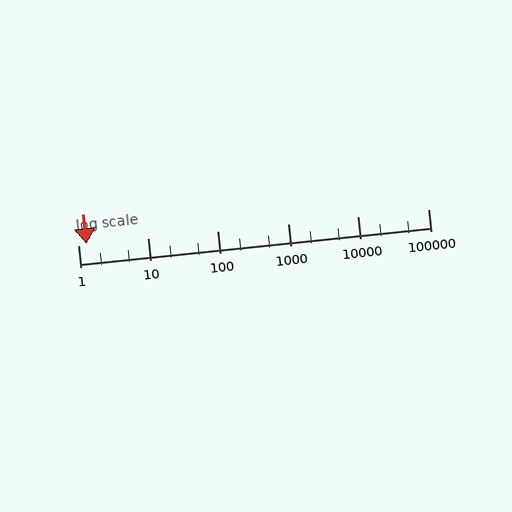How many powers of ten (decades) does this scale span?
The scale spans 5 decades, from 1 to 100000.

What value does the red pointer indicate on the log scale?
The pointer indicates approximately 1.3.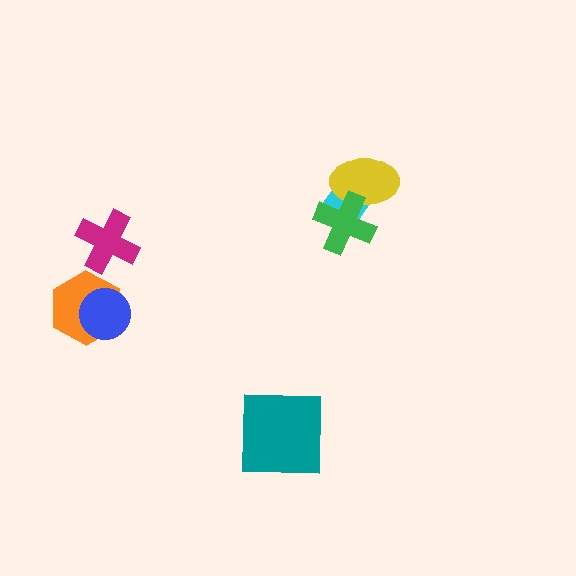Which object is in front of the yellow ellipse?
The green cross is in front of the yellow ellipse.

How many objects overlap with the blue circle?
1 object overlaps with the blue circle.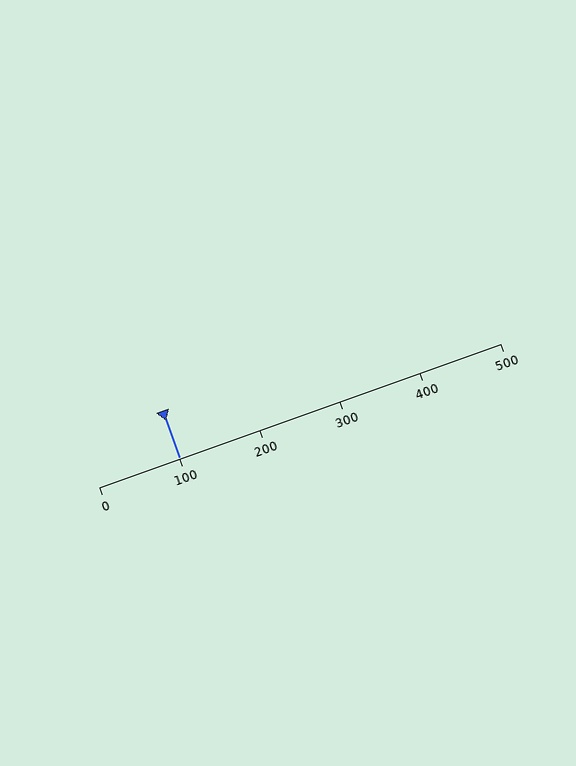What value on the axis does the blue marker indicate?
The marker indicates approximately 100.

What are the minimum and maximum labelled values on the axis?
The axis runs from 0 to 500.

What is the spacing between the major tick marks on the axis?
The major ticks are spaced 100 apart.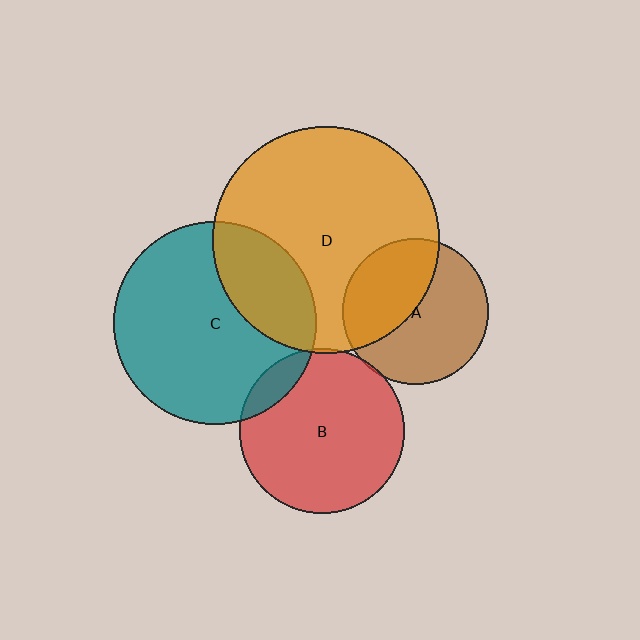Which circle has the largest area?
Circle D (orange).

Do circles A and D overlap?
Yes.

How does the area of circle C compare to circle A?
Approximately 1.9 times.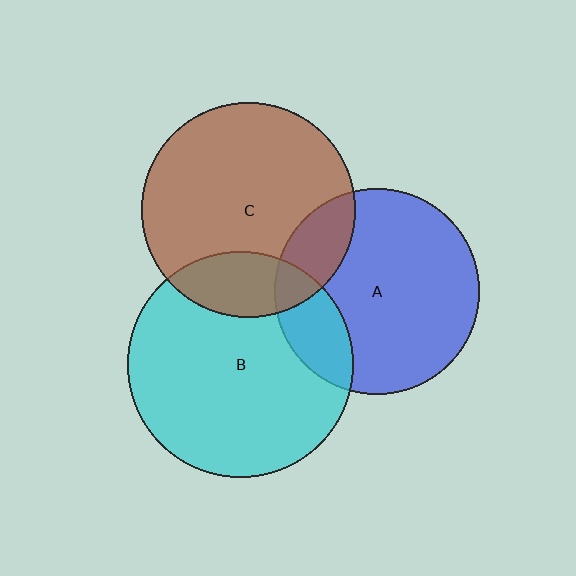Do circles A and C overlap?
Yes.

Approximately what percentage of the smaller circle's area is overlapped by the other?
Approximately 20%.